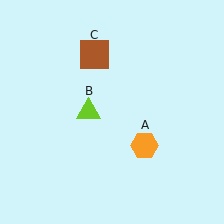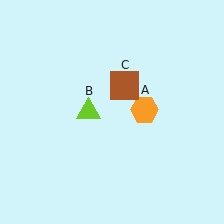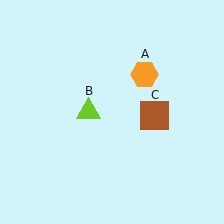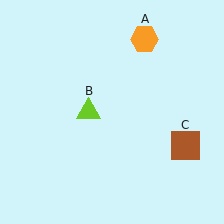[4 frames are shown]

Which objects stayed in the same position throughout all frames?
Lime triangle (object B) remained stationary.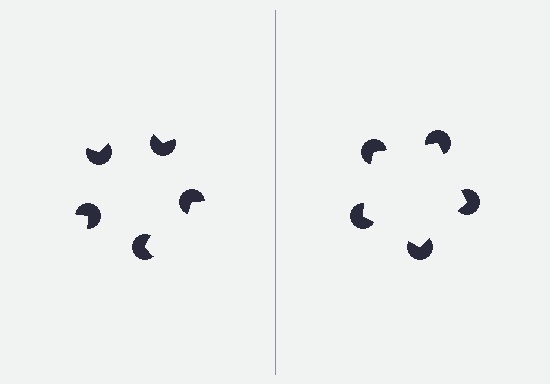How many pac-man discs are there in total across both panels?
10 — 5 on each side.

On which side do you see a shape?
An illusory pentagon appears on the right side. On the left side the wedge cuts are rotated, so no coherent shape forms.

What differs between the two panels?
The pac-man discs are positioned identically on both sides; only the wedge orientations differ. On the right they align to a pentagon; on the left they are misaligned.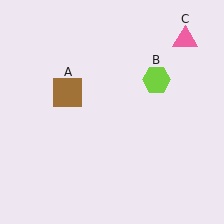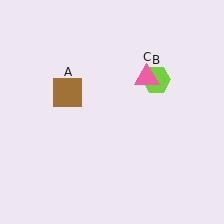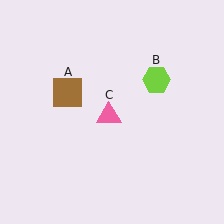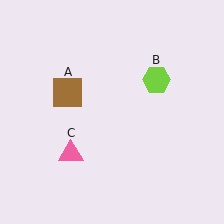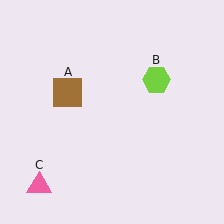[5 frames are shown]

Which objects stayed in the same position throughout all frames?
Brown square (object A) and lime hexagon (object B) remained stationary.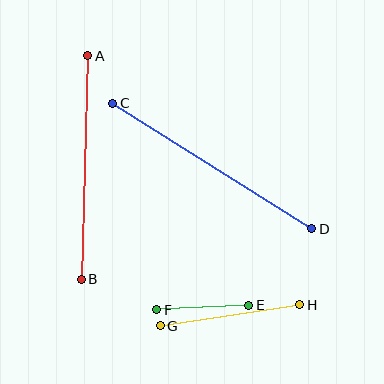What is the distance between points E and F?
The distance is approximately 92 pixels.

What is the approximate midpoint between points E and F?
The midpoint is at approximately (203, 307) pixels.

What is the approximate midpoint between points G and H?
The midpoint is at approximately (230, 315) pixels.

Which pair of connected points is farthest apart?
Points C and D are farthest apart.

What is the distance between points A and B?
The distance is approximately 224 pixels.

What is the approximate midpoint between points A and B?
The midpoint is at approximately (84, 167) pixels.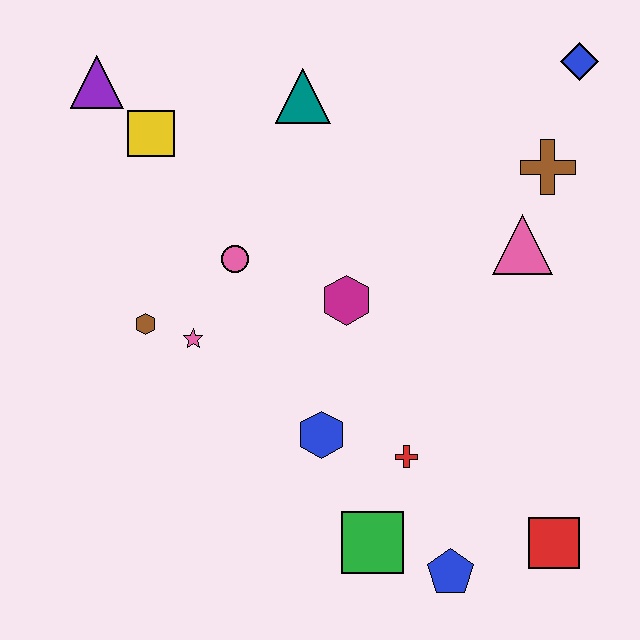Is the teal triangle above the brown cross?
Yes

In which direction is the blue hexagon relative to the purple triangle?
The blue hexagon is below the purple triangle.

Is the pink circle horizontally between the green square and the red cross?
No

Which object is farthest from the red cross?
The purple triangle is farthest from the red cross.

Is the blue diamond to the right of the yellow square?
Yes